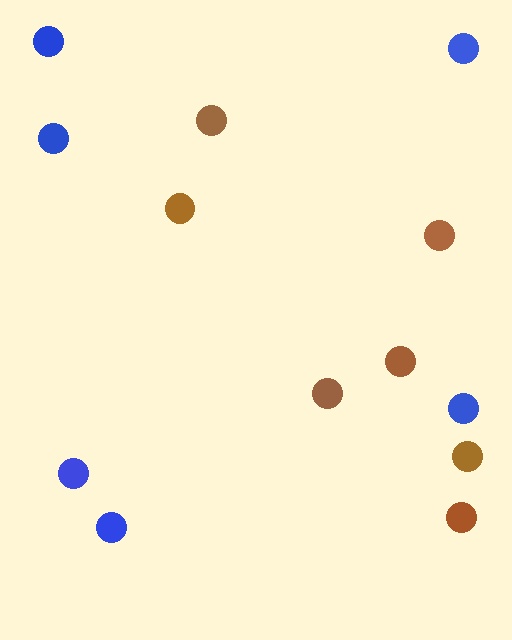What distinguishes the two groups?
There are 2 groups: one group of blue circles (6) and one group of brown circles (7).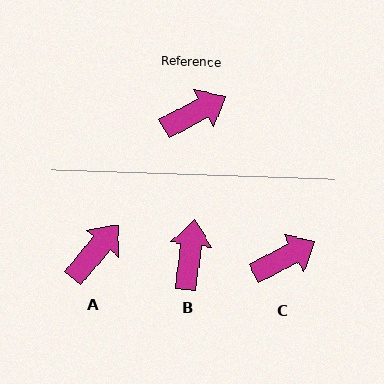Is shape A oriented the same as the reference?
No, it is off by about 21 degrees.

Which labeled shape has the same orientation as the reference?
C.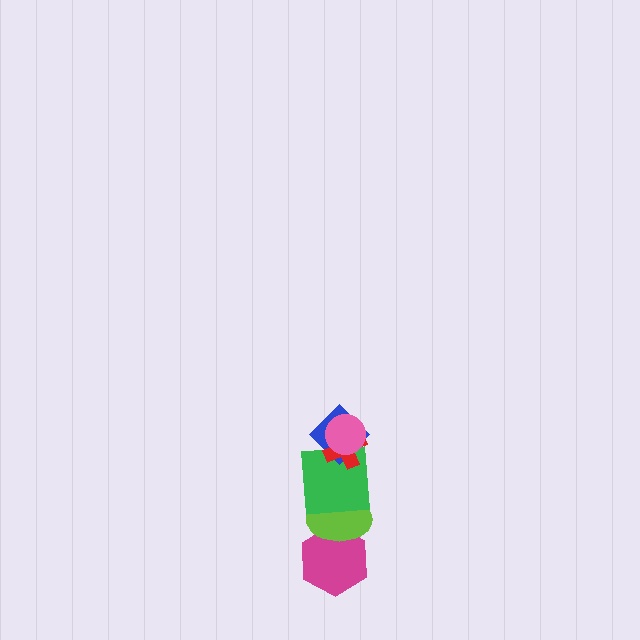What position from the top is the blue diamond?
The blue diamond is 3rd from the top.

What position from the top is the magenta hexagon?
The magenta hexagon is 6th from the top.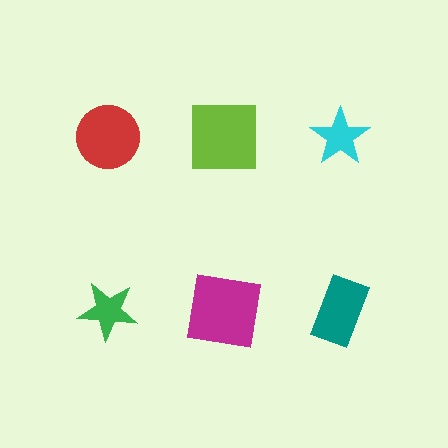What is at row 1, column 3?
A cyan star.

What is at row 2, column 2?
A magenta square.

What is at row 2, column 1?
A green star.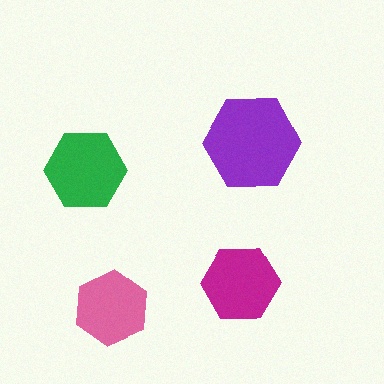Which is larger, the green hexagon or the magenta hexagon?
The green one.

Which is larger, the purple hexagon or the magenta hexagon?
The purple one.